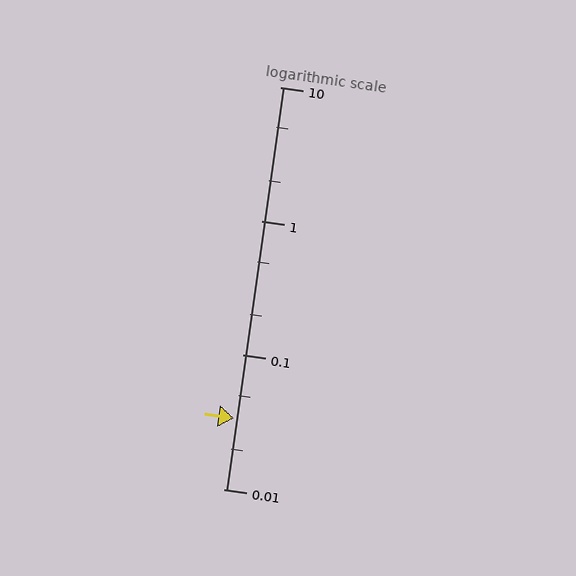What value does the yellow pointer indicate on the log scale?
The pointer indicates approximately 0.034.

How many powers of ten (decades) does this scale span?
The scale spans 3 decades, from 0.01 to 10.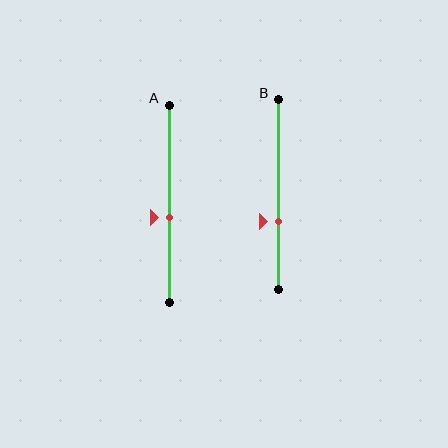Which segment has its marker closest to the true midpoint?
Segment A has its marker closest to the true midpoint.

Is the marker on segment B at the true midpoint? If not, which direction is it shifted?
No, the marker on segment B is shifted downward by about 14% of the segment length.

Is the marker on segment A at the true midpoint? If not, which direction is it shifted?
No, the marker on segment A is shifted downward by about 7% of the segment length.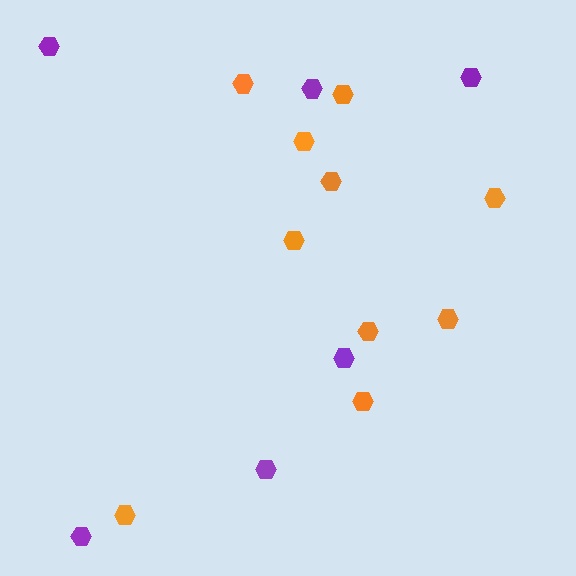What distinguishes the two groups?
There are 2 groups: one group of purple hexagons (6) and one group of orange hexagons (10).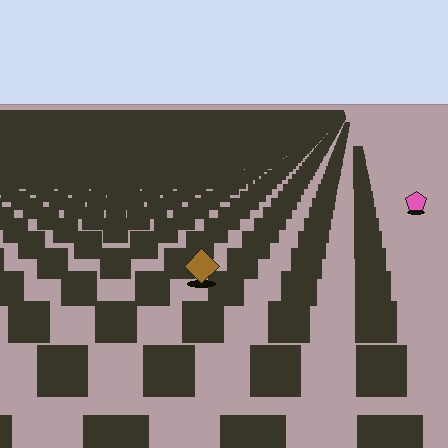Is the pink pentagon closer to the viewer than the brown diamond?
No. The brown diamond is closer — you can tell from the texture gradient: the ground texture is coarser near it.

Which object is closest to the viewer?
The brown diamond is closest. The texture marks near it are larger and more spread out.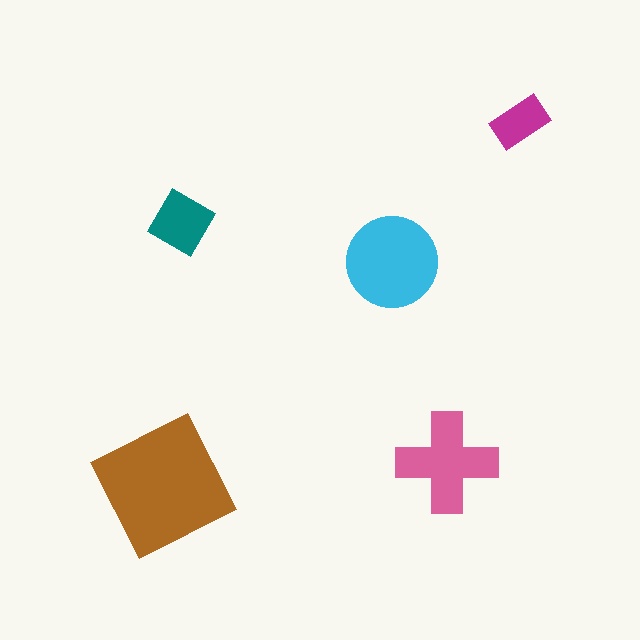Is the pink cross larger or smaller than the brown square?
Smaller.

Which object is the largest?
The brown square.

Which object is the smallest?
The magenta rectangle.